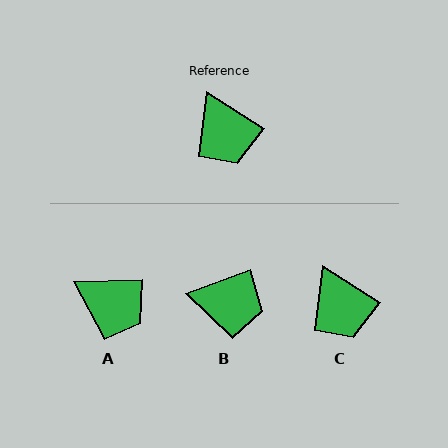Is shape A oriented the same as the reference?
No, it is off by about 35 degrees.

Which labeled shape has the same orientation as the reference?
C.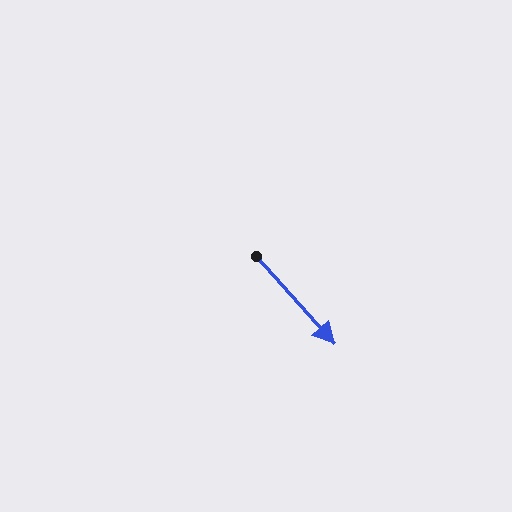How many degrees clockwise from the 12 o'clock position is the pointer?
Approximately 138 degrees.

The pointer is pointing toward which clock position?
Roughly 5 o'clock.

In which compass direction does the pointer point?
Southeast.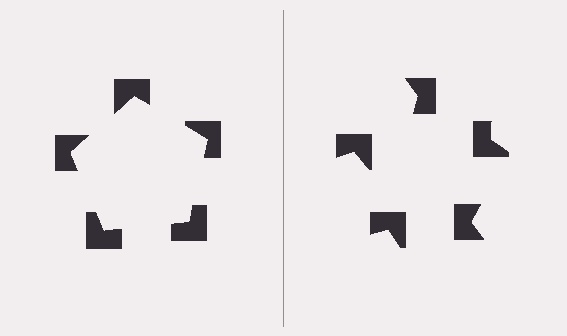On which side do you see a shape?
An illusory pentagon appears on the left side. On the right side the wedge cuts are rotated, so no coherent shape forms.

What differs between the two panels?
The notched squares are positioned identically on both sides; only the wedge orientations differ. On the left they align to a pentagon; on the right they are misaligned.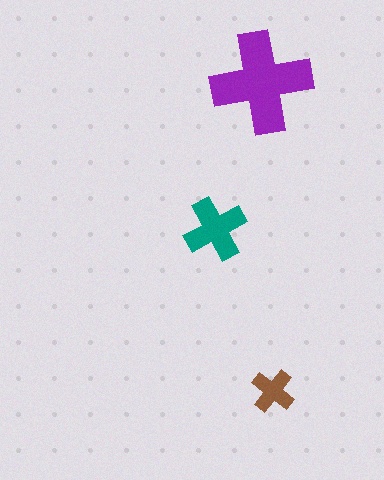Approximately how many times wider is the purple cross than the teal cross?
About 1.5 times wider.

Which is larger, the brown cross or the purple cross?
The purple one.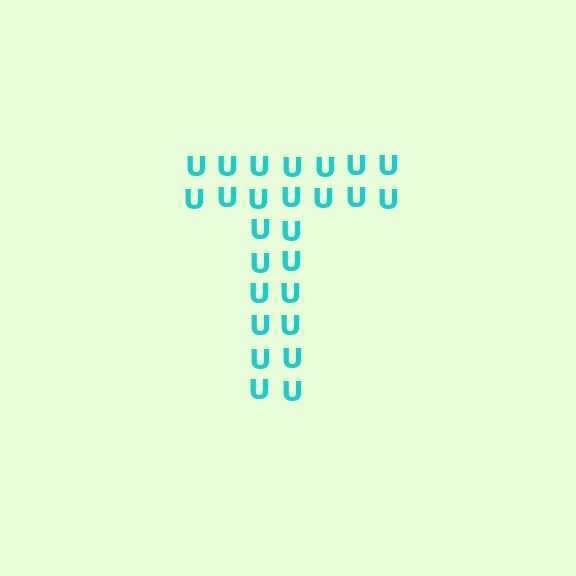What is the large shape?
The large shape is the letter T.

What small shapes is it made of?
It is made of small letter U's.